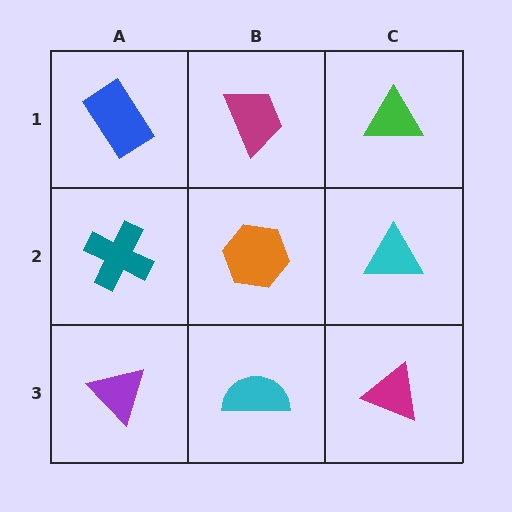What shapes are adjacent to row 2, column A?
A blue rectangle (row 1, column A), a purple triangle (row 3, column A), an orange hexagon (row 2, column B).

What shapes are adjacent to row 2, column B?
A magenta trapezoid (row 1, column B), a cyan semicircle (row 3, column B), a teal cross (row 2, column A), a cyan triangle (row 2, column C).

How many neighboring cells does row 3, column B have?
3.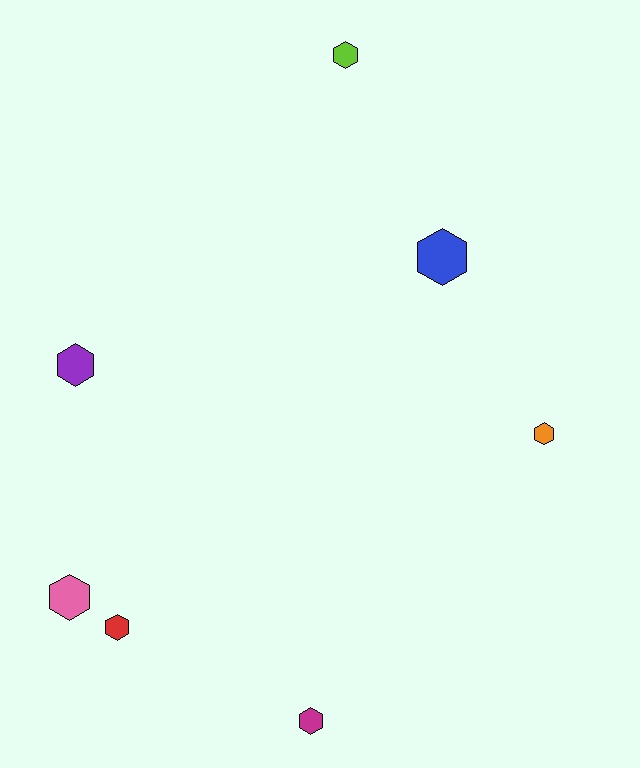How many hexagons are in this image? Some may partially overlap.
There are 7 hexagons.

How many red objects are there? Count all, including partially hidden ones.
There is 1 red object.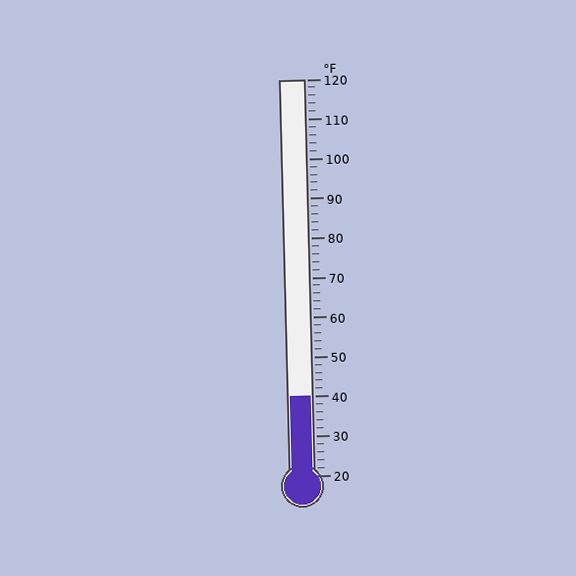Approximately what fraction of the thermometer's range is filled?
The thermometer is filled to approximately 20% of its range.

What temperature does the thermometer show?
The thermometer shows approximately 40°F.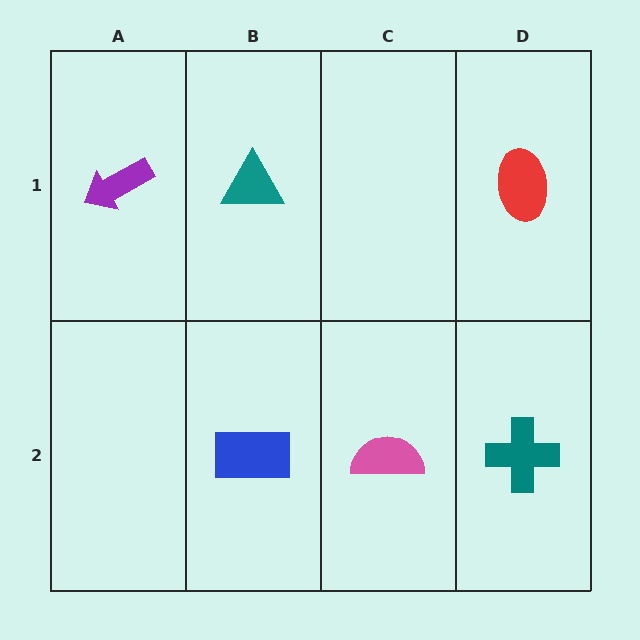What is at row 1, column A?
A purple arrow.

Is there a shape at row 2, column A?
No, that cell is empty.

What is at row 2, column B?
A blue rectangle.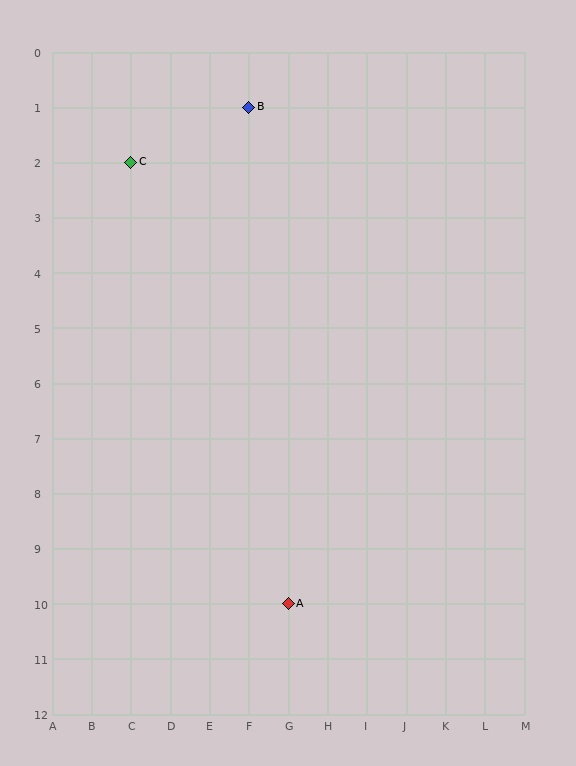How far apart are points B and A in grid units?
Points B and A are 1 column and 9 rows apart (about 9.1 grid units diagonally).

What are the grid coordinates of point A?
Point A is at grid coordinates (G, 10).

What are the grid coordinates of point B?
Point B is at grid coordinates (F, 1).